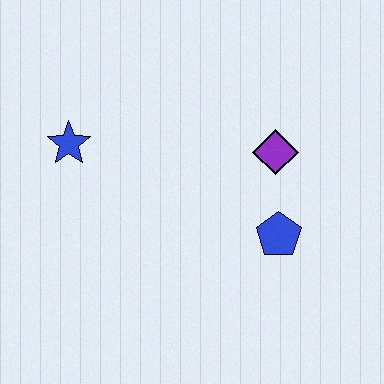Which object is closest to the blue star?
The purple diamond is closest to the blue star.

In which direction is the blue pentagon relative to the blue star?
The blue pentagon is to the right of the blue star.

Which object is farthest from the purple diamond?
The blue star is farthest from the purple diamond.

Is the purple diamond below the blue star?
Yes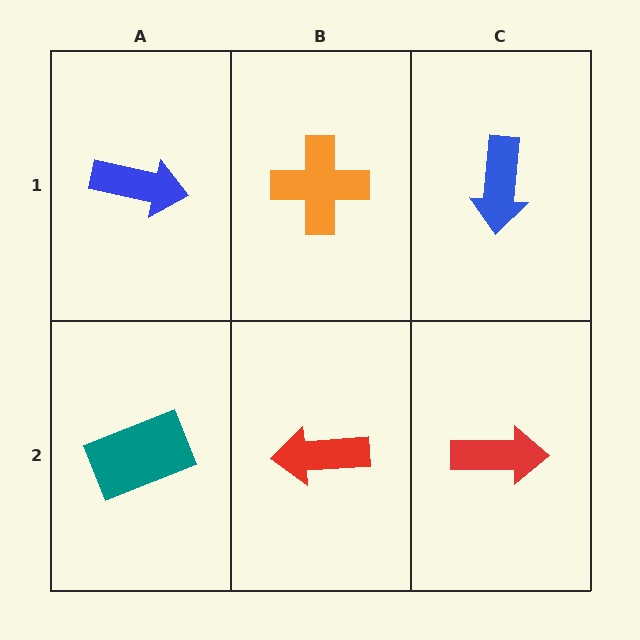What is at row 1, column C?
A blue arrow.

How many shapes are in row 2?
3 shapes.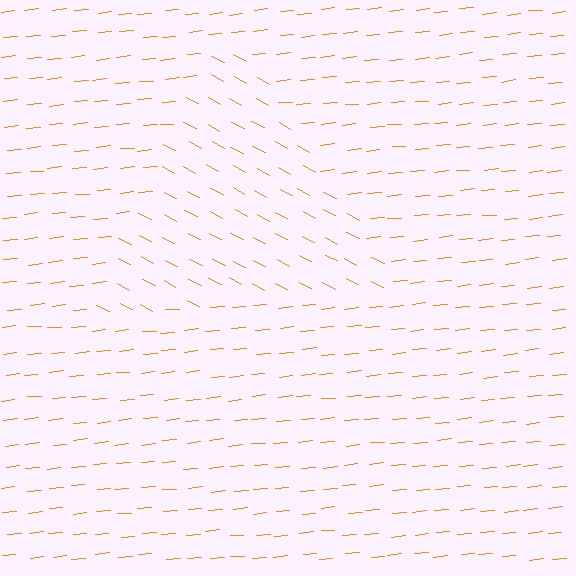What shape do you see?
I see a triangle.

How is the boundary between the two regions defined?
The boundary is defined purely by a change in line orientation (approximately 34 degrees difference). All lines are the same color and thickness.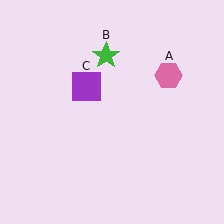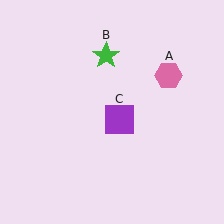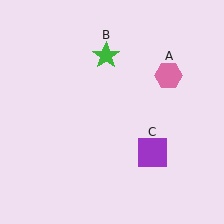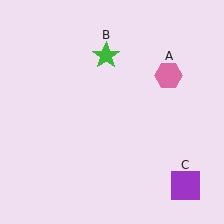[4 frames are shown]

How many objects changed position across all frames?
1 object changed position: purple square (object C).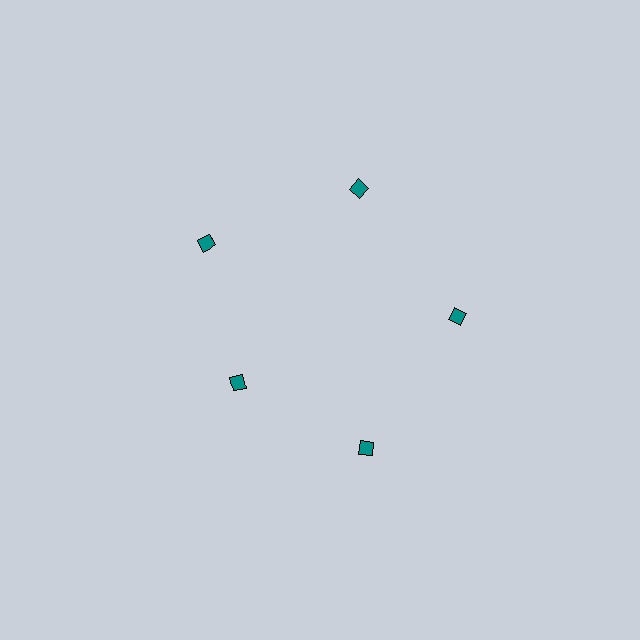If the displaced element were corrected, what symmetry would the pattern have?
It would have 5-fold rotational symmetry — the pattern would map onto itself every 72 degrees.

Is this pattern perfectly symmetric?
No. The 5 teal diamonds are arranged in a ring, but one element near the 8 o'clock position is pulled inward toward the center, breaking the 5-fold rotational symmetry.